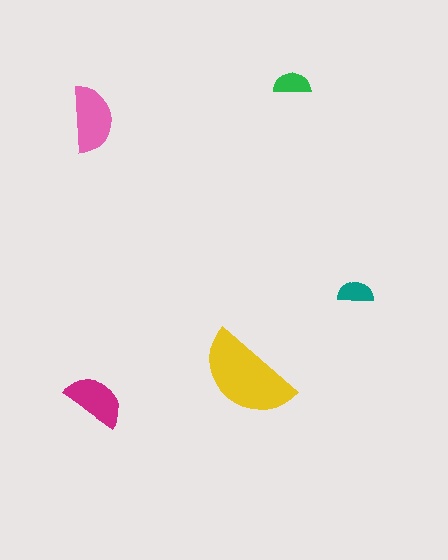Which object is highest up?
The green semicircle is topmost.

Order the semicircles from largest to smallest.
the yellow one, the pink one, the magenta one, the green one, the teal one.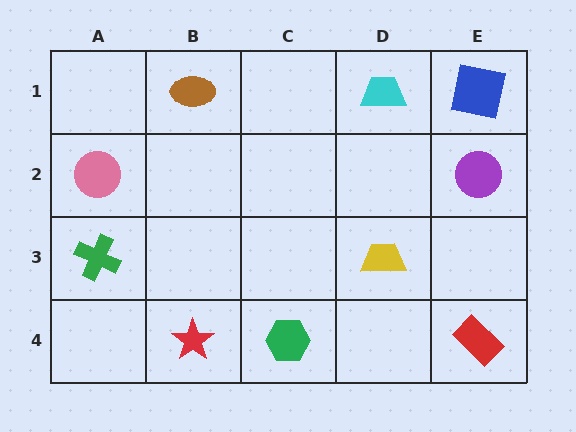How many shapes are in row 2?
2 shapes.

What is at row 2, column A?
A pink circle.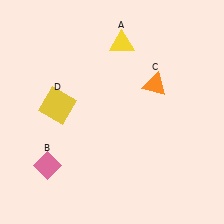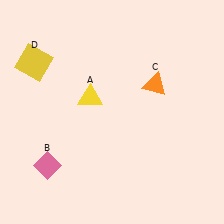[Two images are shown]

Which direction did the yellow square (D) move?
The yellow square (D) moved up.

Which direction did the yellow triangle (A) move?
The yellow triangle (A) moved down.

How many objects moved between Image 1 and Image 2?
2 objects moved between the two images.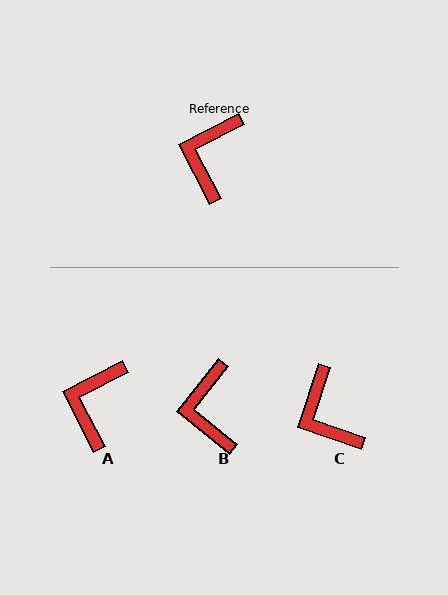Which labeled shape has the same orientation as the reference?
A.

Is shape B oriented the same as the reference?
No, it is off by about 24 degrees.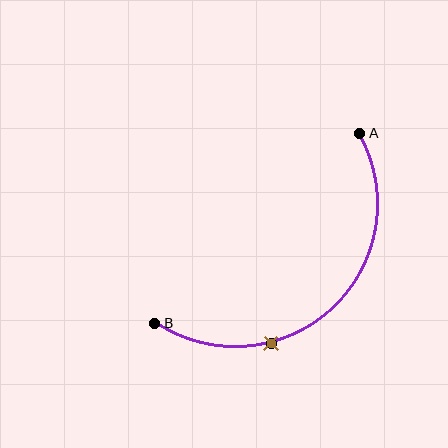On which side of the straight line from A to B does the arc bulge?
The arc bulges below and to the right of the straight line connecting A and B.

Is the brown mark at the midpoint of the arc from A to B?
No. The brown mark lies on the arc but is closer to endpoint B. The arc midpoint would be at the point on the curve equidistant along the arc from both A and B.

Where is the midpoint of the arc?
The arc midpoint is the point on the curve farthest from the straight line joining A and B. It sits below and to the right of that line.